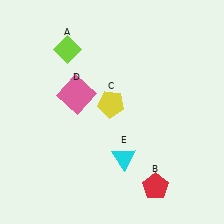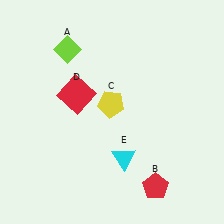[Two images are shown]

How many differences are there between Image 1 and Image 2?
There is 1 difference between the two images.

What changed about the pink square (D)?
In Image 1, D is pink. In Image 2, it changed to red.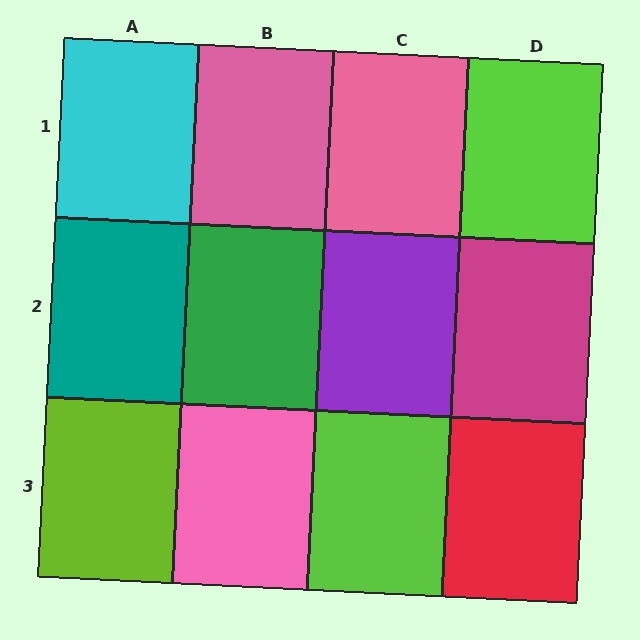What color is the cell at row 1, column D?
Lime.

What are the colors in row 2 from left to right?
Teal, green, purple, magenta.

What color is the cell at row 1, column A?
Cyan.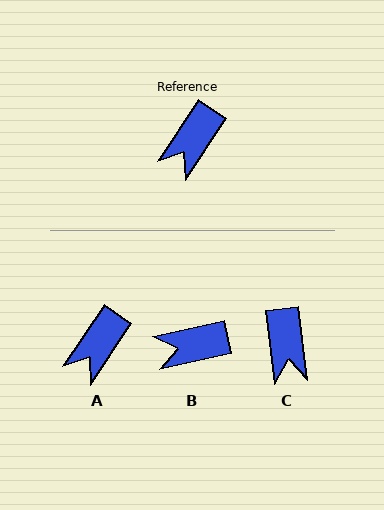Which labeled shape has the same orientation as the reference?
A.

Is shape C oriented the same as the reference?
No, it is off by about 40 degrees.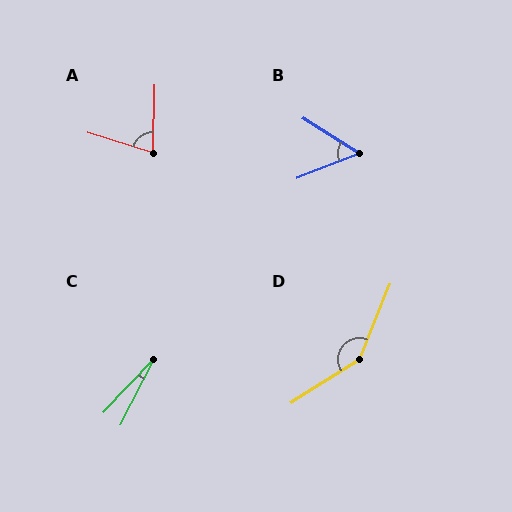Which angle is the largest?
D, at approximately 145 degrees.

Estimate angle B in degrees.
Approximately 54 degrees.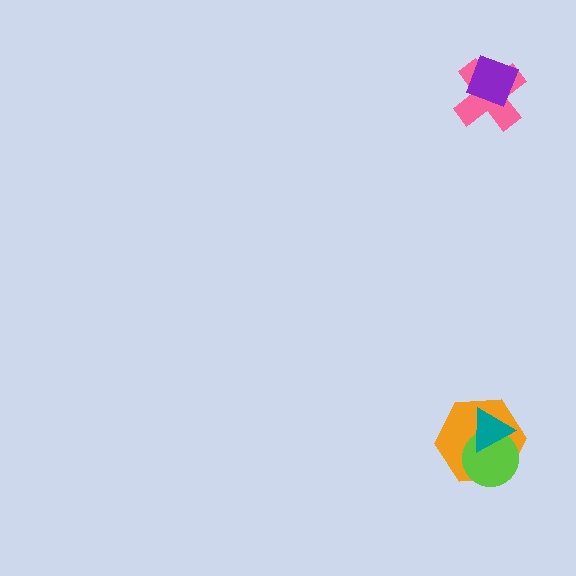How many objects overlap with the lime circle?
2 objects overlap with the lime circle.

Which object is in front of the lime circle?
The teal triangle is in front of the lime circle.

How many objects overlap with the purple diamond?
1 object overlaps with the purple diamond.